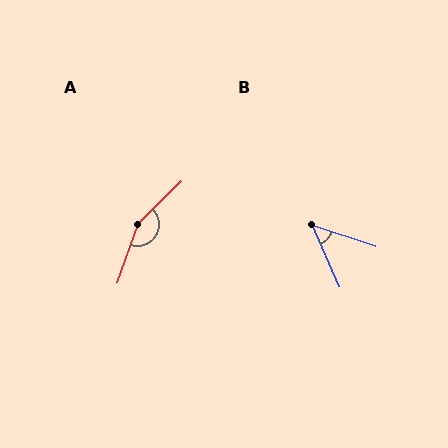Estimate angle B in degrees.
Approximately 48 degrees.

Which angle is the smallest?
B, at approximately 48 degrees.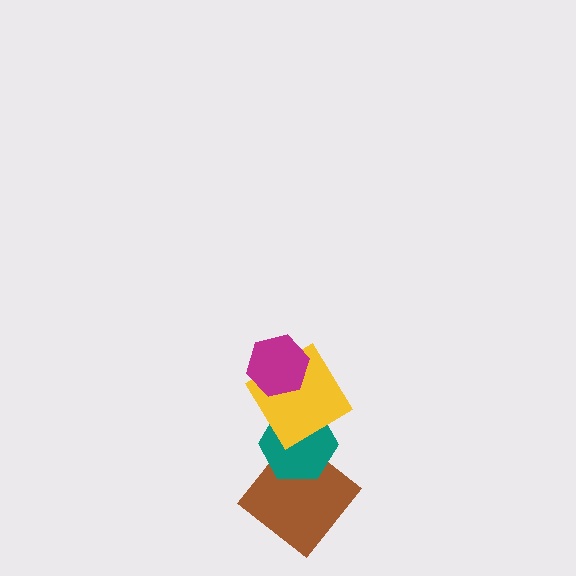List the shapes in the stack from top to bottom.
From top to bottom: the magenta hexagon, the yellow diamond, the teal hexagon, the brown diamond.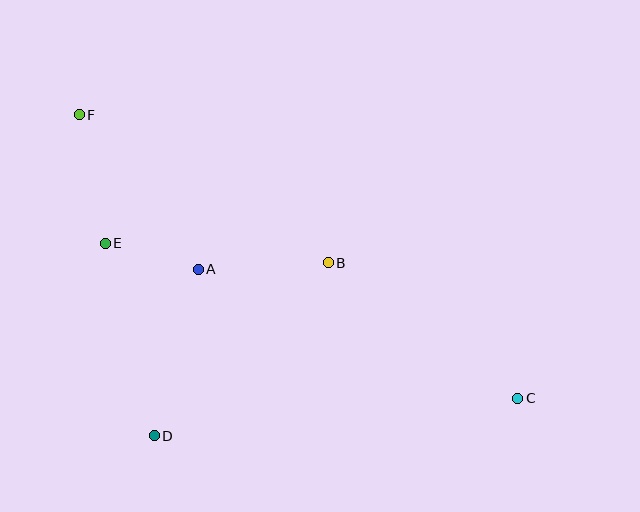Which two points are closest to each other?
Points A and E are closest to each other.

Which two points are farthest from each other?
Points C and F are farthest from each other.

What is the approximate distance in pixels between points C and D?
The distance between C and D is approximately 365 pixels.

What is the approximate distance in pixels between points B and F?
The distance between B and F is approximately 290 pixels.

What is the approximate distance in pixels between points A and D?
The distance between A and D is approximately 172 pixels.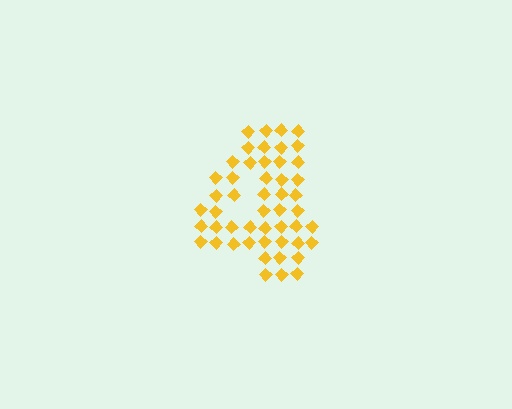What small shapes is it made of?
It is made of small diamonds.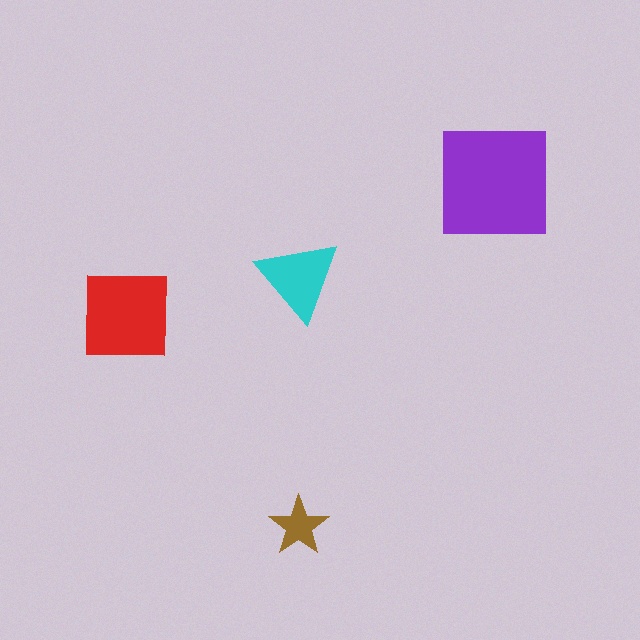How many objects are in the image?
There are 4 objects in the image.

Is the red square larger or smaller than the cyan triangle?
Larger.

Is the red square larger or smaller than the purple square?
Smaller.